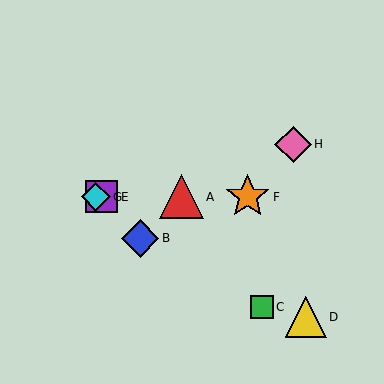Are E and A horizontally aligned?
Yes, both are at y≈197.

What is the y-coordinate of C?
Object C is at y≈307.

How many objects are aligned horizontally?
4 objects (A, E, F, G) are aligned horizontally.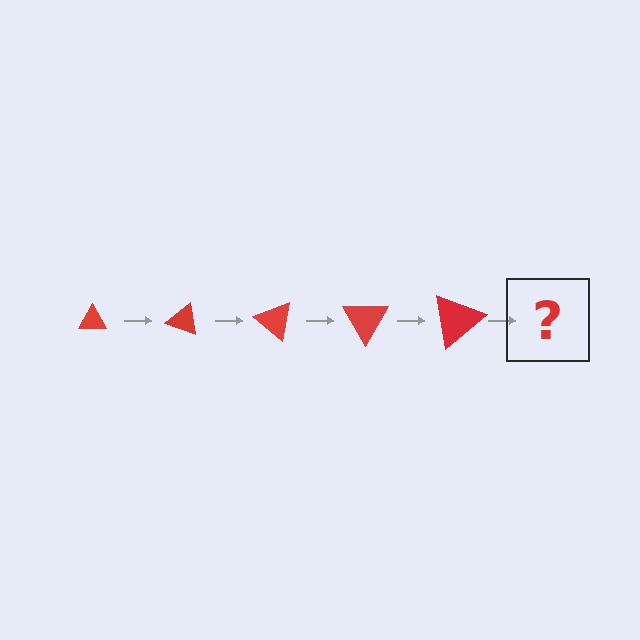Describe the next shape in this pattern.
It should be a triangle, larger than the previous one and rotated 100 degrees from the start.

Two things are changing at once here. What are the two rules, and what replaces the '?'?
The two rules are that the triangle grows larger each step and it rotates 20 degrees each step. The '?' should be a triangle, larger than the previous one and rotated 100 degrees from the start.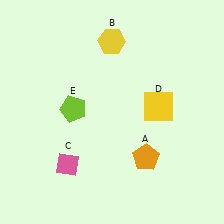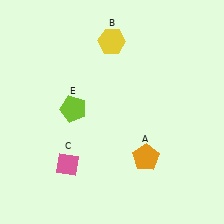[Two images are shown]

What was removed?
The yellow square (D) was removed in Image 2.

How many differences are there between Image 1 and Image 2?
There is 1 difference between the two images.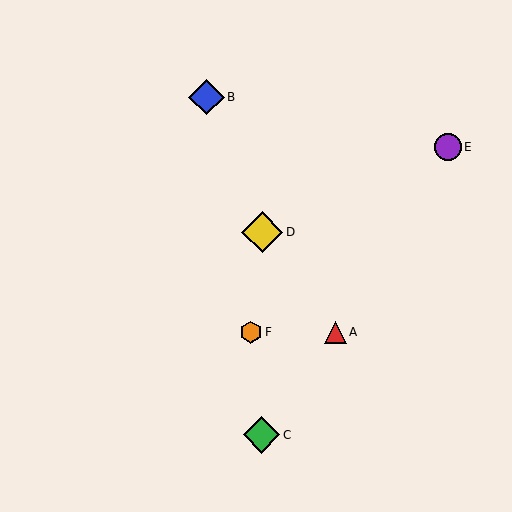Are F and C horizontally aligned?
No, F is at y≈332 and C is at y≈435.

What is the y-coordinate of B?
Object B is at y≈97.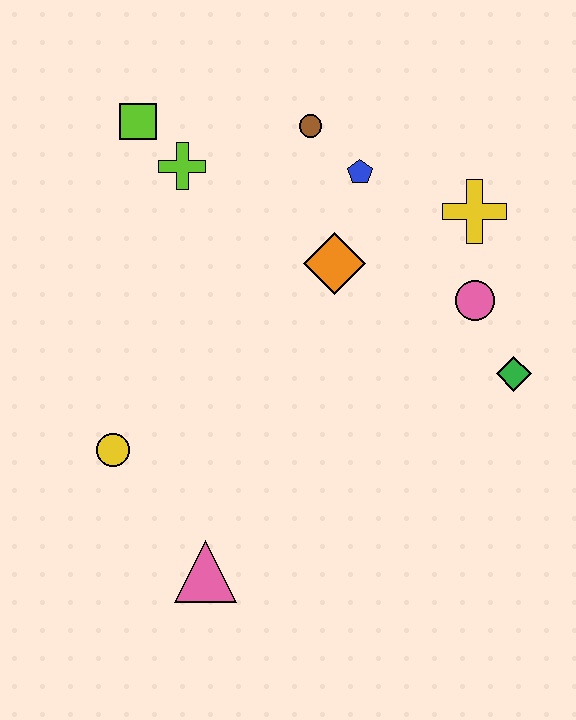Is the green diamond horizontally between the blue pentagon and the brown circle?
No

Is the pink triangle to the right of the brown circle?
No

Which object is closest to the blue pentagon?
The brown circle is closest to the blue pentagon.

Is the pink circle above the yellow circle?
Yes